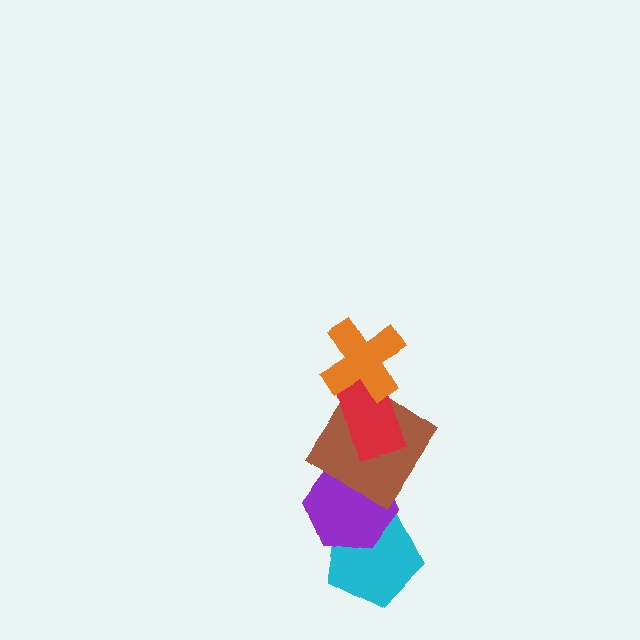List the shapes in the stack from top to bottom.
From top to bottom: the orange cross, the red rectangle, the brown diamond, the purple hexagon, the cyan pentagon.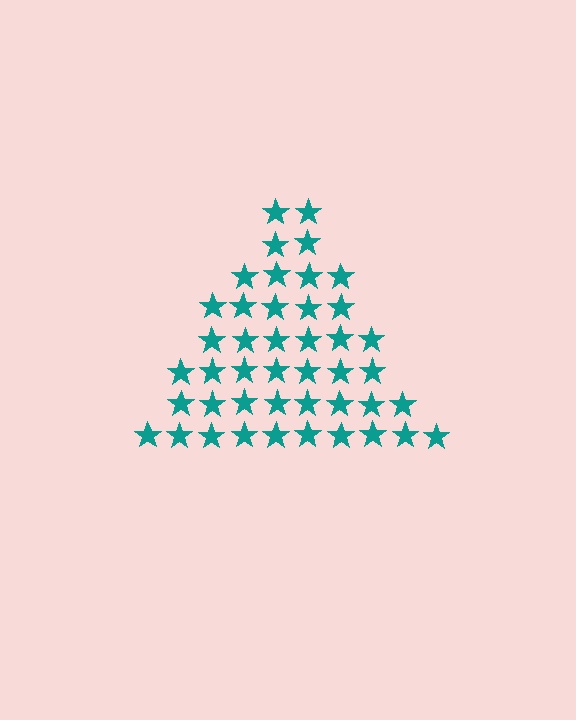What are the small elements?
The small elements are stars.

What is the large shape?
The large shape is a triangle.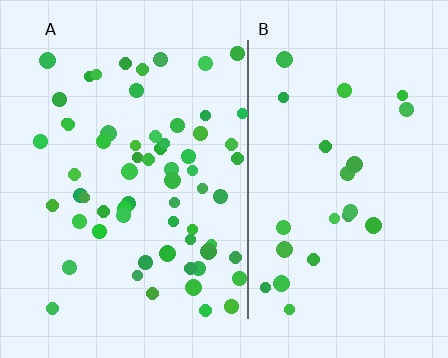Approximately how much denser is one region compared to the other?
Approximately 2.7× — region A over region B.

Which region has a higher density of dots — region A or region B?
A (the left).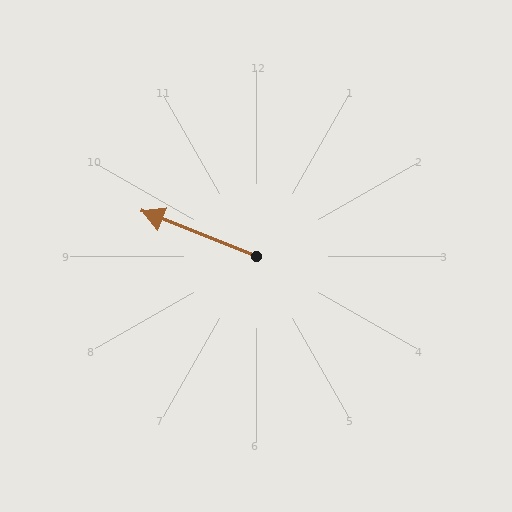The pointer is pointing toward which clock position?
Roughly 10 o'clock.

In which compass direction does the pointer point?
West.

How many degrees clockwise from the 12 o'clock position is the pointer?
Approximately 291 degrees.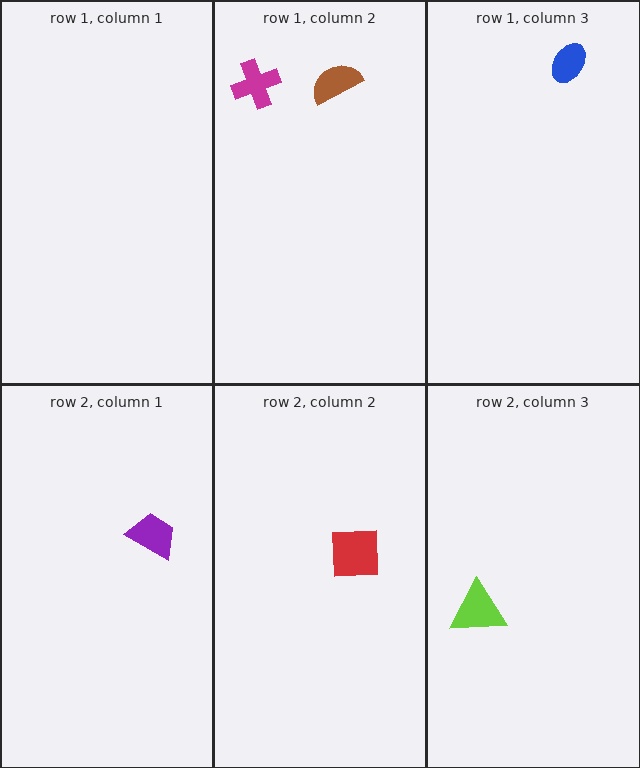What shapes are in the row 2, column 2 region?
The red square.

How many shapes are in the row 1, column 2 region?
2.